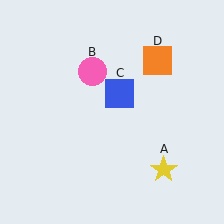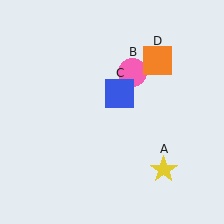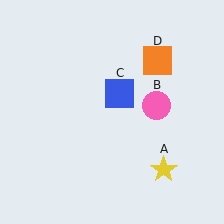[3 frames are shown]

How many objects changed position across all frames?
1 object changed position: pink circle (object B).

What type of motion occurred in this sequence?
The pink circle (object B) rotated clockwise around the center of the scene.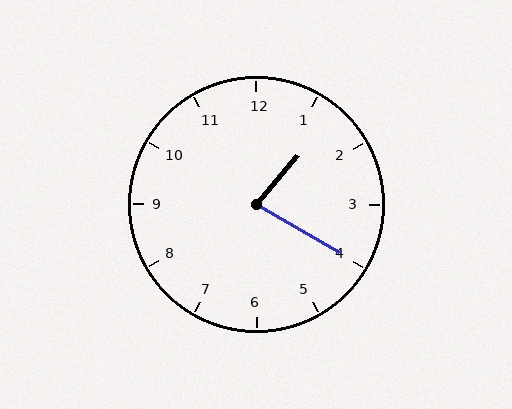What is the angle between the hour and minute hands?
Approximately 80 degrees.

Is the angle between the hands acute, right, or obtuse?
It is acute.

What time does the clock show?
1:20.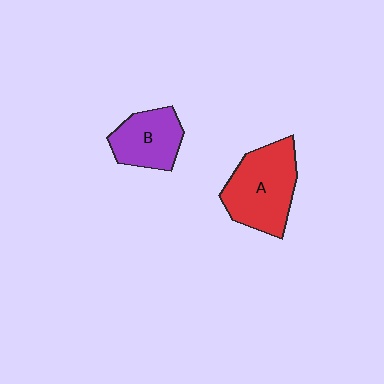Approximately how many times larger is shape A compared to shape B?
Approximately 1.5 times.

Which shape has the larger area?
Shape A (red).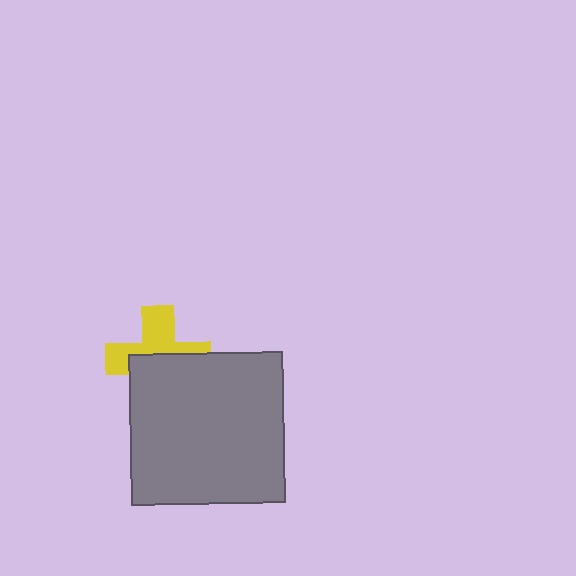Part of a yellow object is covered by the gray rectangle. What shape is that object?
It is a cross.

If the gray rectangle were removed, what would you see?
You would see the complete yellow cross.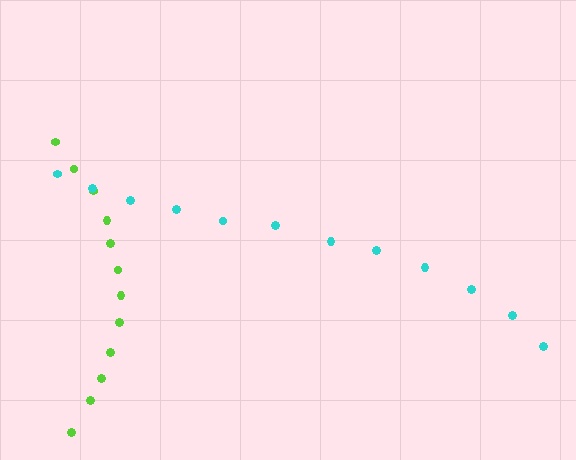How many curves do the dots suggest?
There are 2 distinct paths.